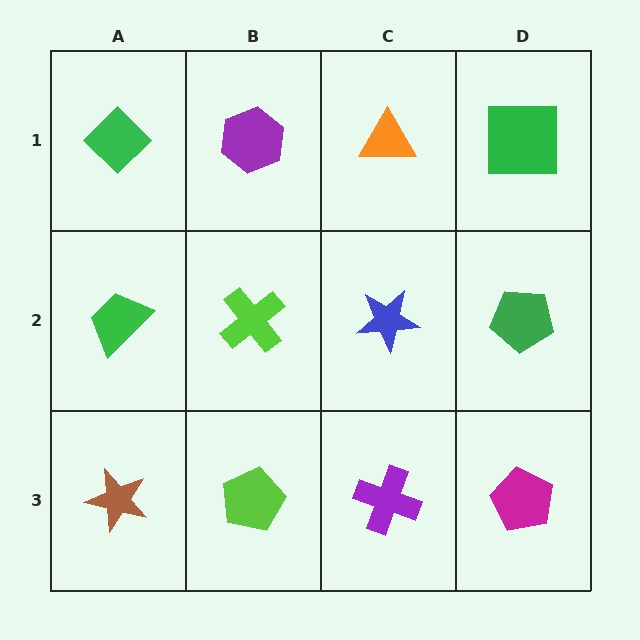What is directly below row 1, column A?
A green trapezoid.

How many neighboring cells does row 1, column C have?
3.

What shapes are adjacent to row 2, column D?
A green square (row 1, column D), a magenta pentagon (row 3, column D), a blue star (row 2, column C).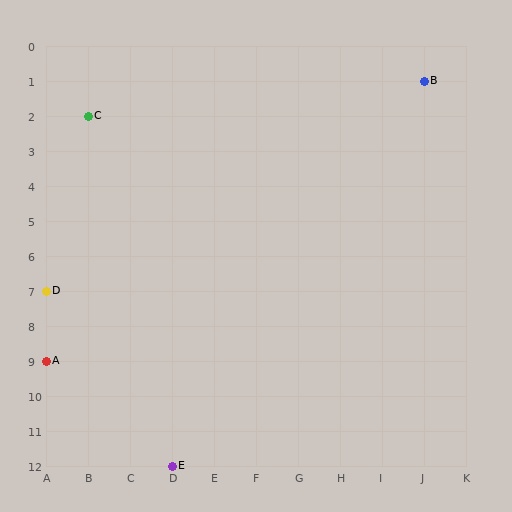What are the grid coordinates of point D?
Point D is at grid coordinates (A, 7).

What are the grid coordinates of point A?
Point A is at grid coordinates (A, 9).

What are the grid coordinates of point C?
Point C is at grid coordinates (B, 2).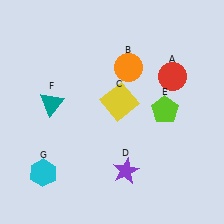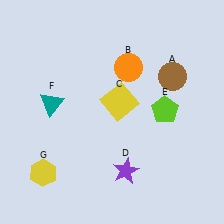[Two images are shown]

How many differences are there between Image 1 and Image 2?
There are 2 differences between the two images.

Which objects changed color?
A changed from red to brown. G changed from cyan to yellow.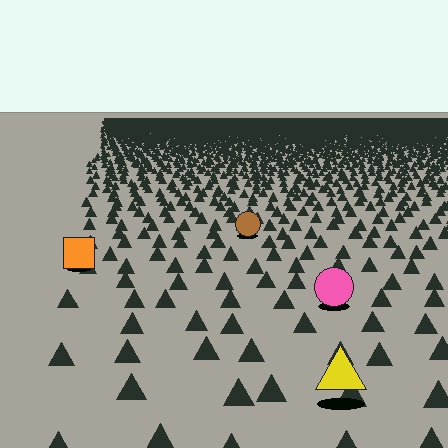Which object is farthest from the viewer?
The brown circle is farthest from the viewer. It appears smaller and the ground texture around it is denser.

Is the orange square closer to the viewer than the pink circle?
No. The pink circle is closer — you can tell from the texture gradient: the ground texture is coarser near it.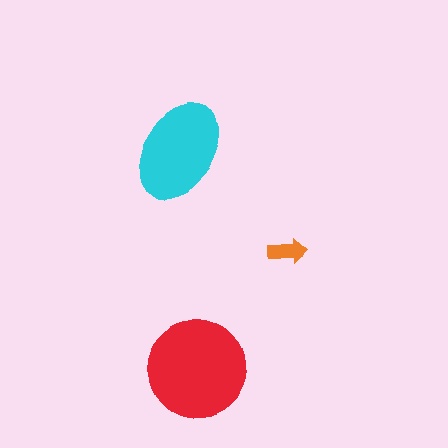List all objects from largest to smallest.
The red circle, the cyan ellipse, the orange arrow.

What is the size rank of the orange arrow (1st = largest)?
3rd.